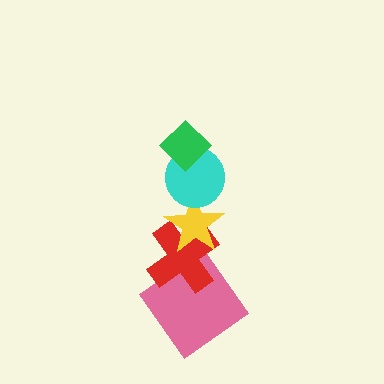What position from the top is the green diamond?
The green diamond is 1st from the top.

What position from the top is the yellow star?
The yellow star is 3rd from the top.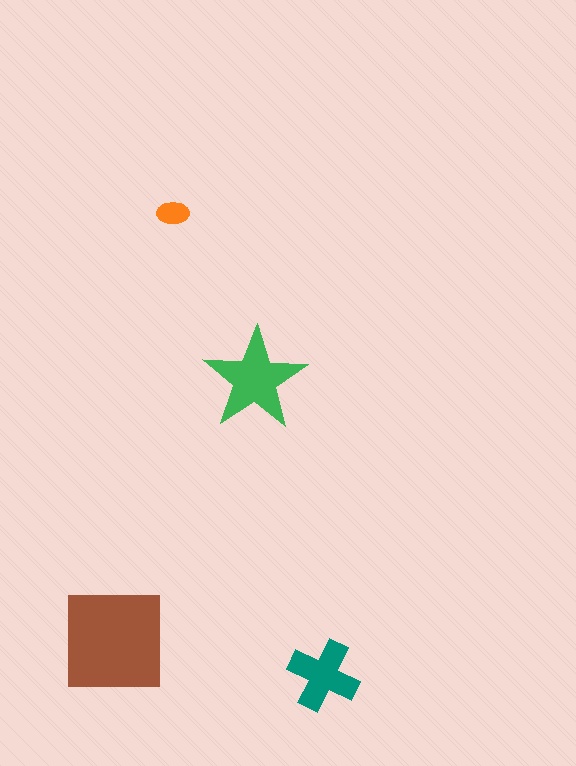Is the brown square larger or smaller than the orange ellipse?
Larger.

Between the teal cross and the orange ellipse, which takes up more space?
The teal cross.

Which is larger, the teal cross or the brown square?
The brown square.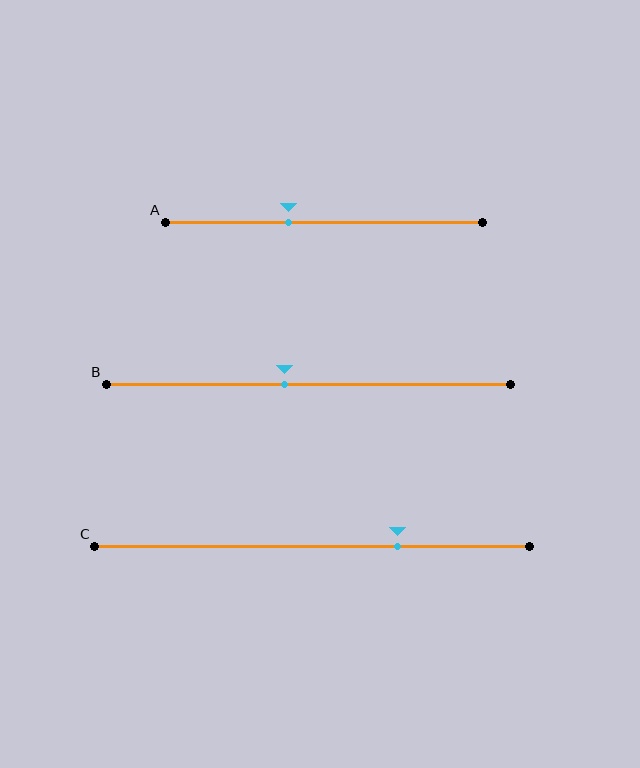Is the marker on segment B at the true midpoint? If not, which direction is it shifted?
No, the marker on segment B is shifted to the left by about 6% of the segment length.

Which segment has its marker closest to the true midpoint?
Segment B has its marker closest to the true midpoint.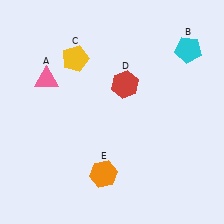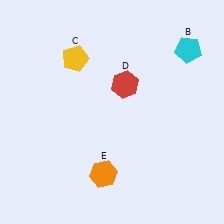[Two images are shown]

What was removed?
The pink triangle (A) was removed in Image 2.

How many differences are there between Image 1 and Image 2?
There is 1 difference between the two images.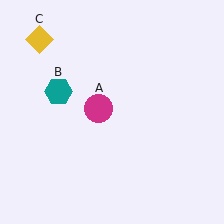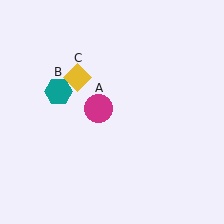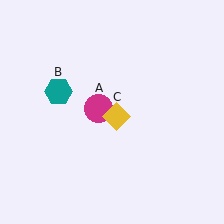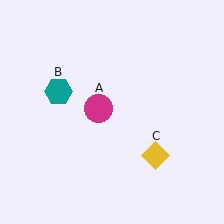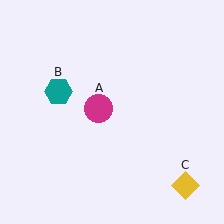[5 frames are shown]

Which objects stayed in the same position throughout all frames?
Magenta circle (object A) and teal hexagon (object B) remained stationary.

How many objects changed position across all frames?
1 object changed position: yellow diamond (object C).